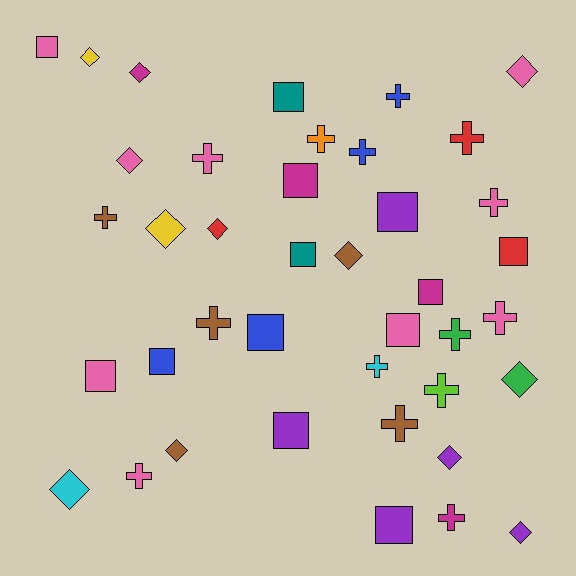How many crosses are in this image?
There are 15 crosses.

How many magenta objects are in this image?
There are 4 magenta objects.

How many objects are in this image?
There are 40 objects.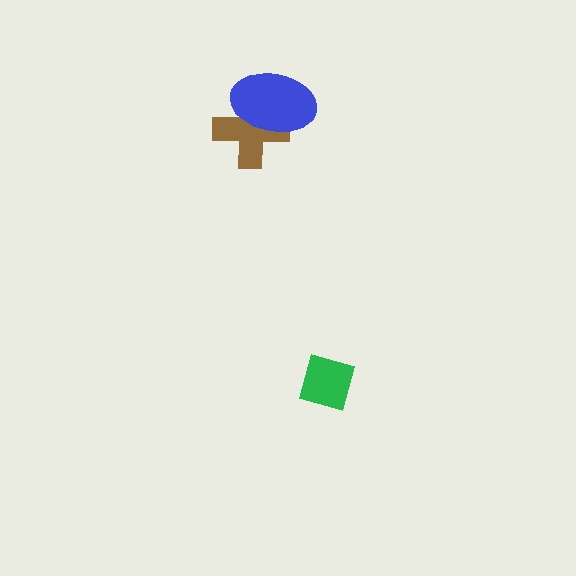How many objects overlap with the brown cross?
1 object overlaps with the brown cross.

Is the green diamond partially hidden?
No, no other shape covers it.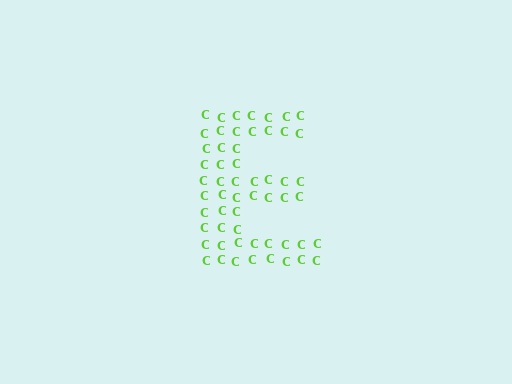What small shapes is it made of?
It is made of small letter C's.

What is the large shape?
The large shape is the letter E.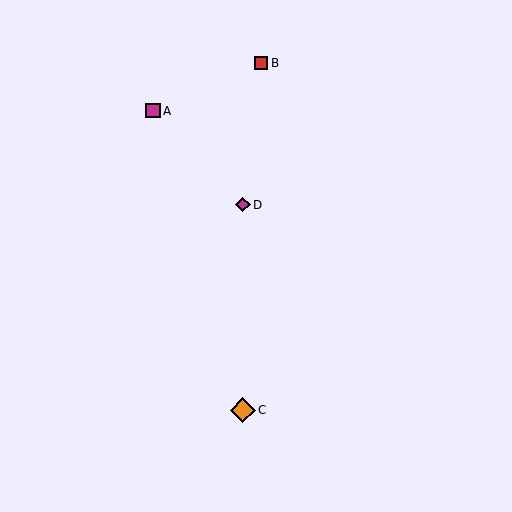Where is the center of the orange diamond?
The center of the orange diamond is at (243, 410).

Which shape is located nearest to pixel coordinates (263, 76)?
The red square (labeled B) at (261, 63) is nearest to that location.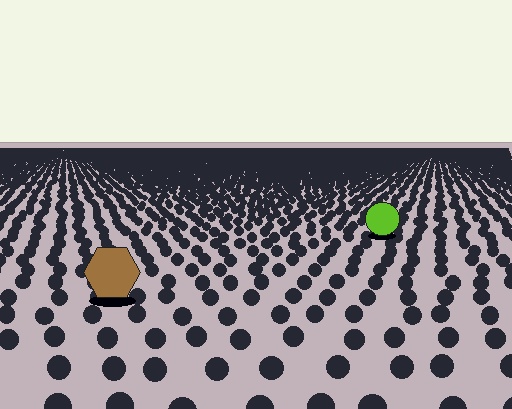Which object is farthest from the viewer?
The lime circle is farthest from the viewer. It appears smaller and the ground texture around it is denser.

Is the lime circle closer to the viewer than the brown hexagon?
No. The brown hexagon is closer — you can tell from the texture gradient: the ground texture is coarser near it.